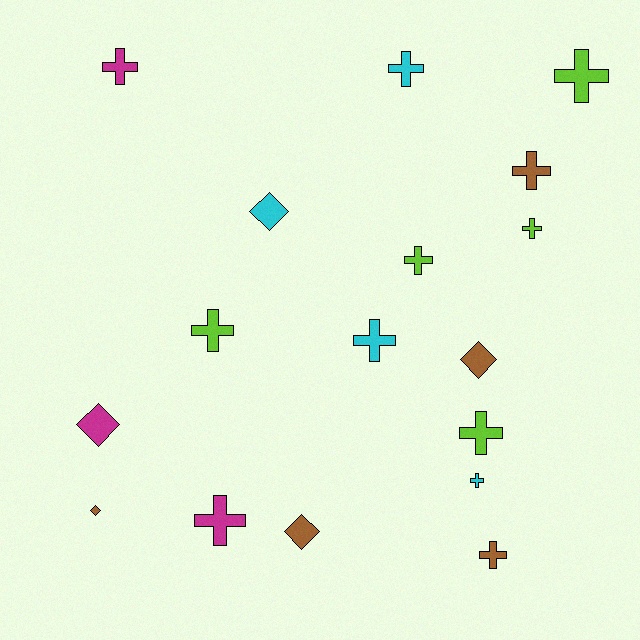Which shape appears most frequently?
Cross, with 12 objects.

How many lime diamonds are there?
There are no lime diamonds.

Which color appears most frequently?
Lime, with 5 objects.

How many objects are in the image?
There are 17 objects.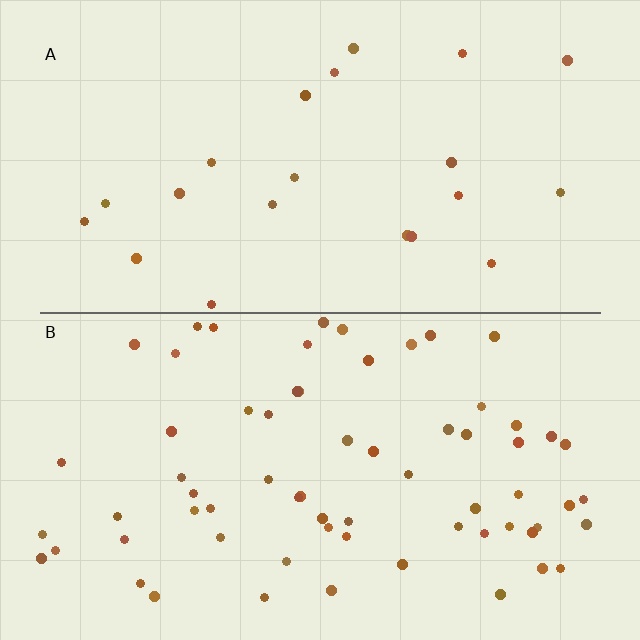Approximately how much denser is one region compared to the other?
Approximately 3.1× — region B over region A.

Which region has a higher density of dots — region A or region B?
B (the bottom).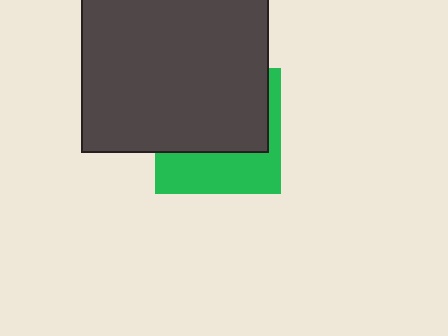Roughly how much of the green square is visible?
A small part of it is visible (roughly 38%).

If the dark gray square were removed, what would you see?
You would see the complete green square.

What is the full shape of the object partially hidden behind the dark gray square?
The partially hidden object is a green square.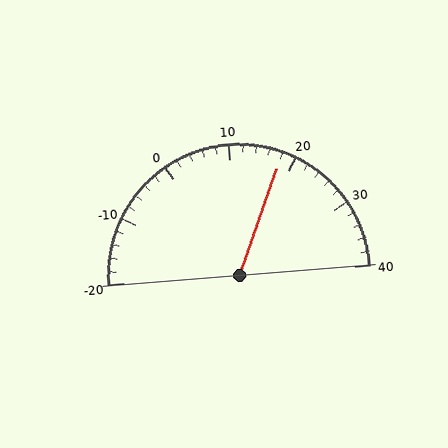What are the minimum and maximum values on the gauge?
The gauge ranges from -20 to 40.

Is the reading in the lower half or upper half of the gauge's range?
The reading is in the upper half of the range (-20 to 40).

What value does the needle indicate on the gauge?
The needle indicates approximately 18.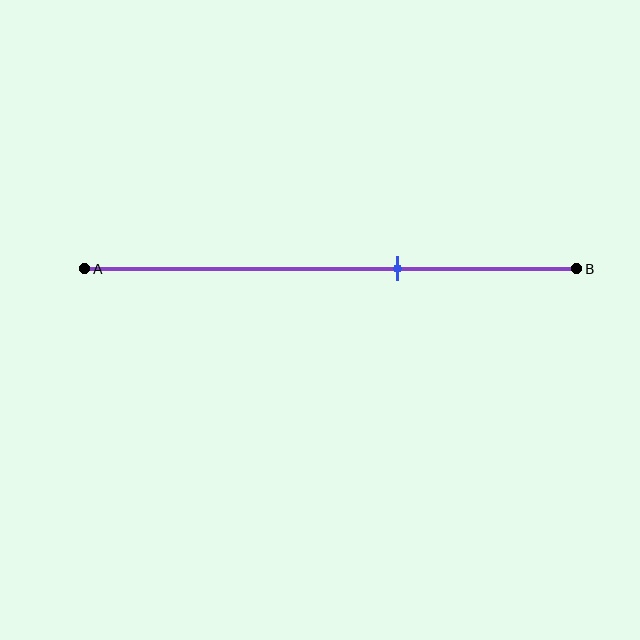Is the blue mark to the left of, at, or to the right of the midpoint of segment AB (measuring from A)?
The blue mark is to the right of the midpoint of segment AB.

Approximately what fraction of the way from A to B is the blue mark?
The blue mark is approximately 65% of the way from A to B.